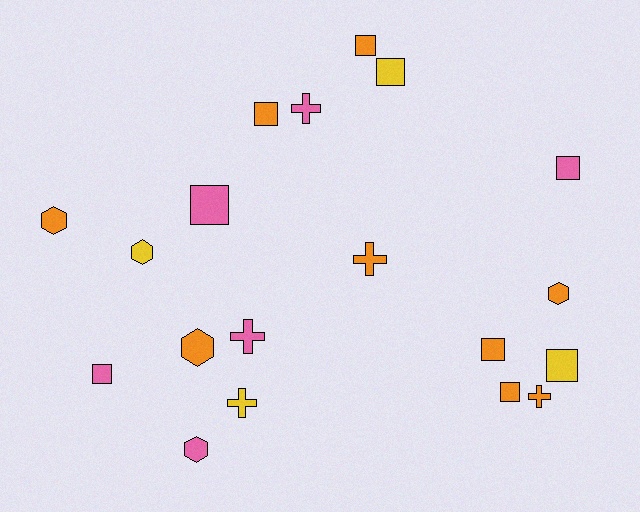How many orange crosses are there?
There are 2 orange crosses.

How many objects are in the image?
There are 19 objects.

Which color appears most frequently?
Orange, with 9 objects.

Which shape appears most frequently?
Square, with 9 objects.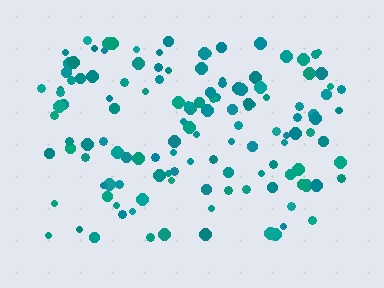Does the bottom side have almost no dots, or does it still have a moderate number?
Still a moderate number, just noticeably fewer than the top.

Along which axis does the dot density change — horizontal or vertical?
Vertical.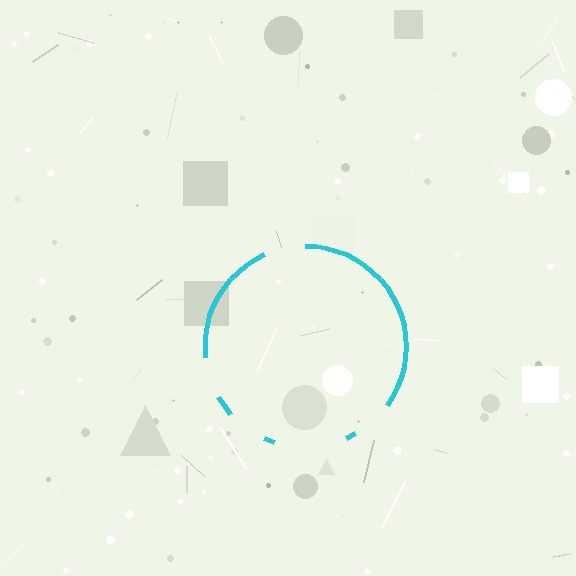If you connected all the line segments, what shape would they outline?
They would outline a circle.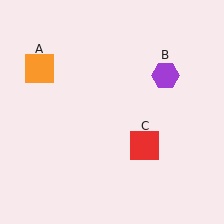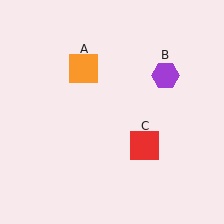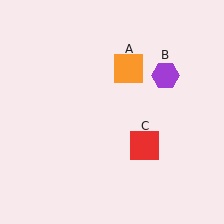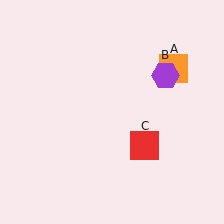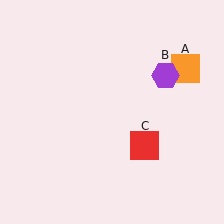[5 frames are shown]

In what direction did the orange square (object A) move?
The orange square (object A) moved right.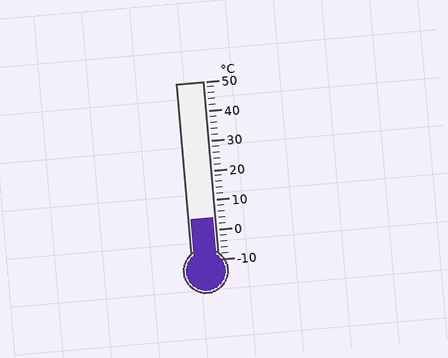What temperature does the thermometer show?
The thermometer shows approximately 4°C.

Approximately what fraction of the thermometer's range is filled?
The thermometer is filled to approximately 25% of its range.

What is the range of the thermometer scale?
The thermometer scale ranges from -10°C to 50°C.